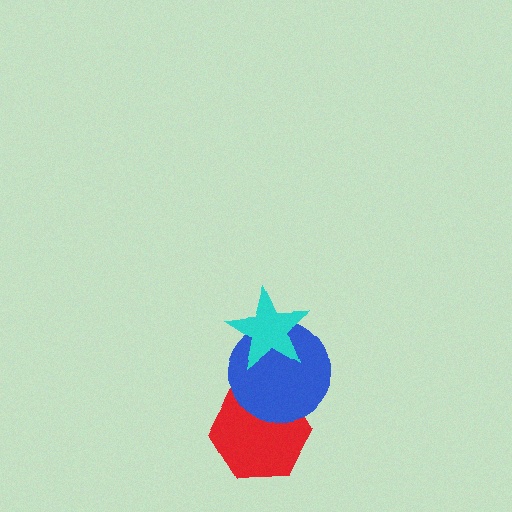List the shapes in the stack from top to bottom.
From top to bottom: the cyan star, the blue circle, the red hexagon.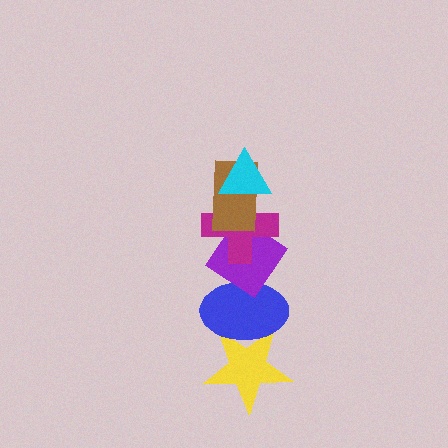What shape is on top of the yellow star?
The blue ellipse is on top of the yellow star.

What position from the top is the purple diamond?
The purple diamond is 4th from the top.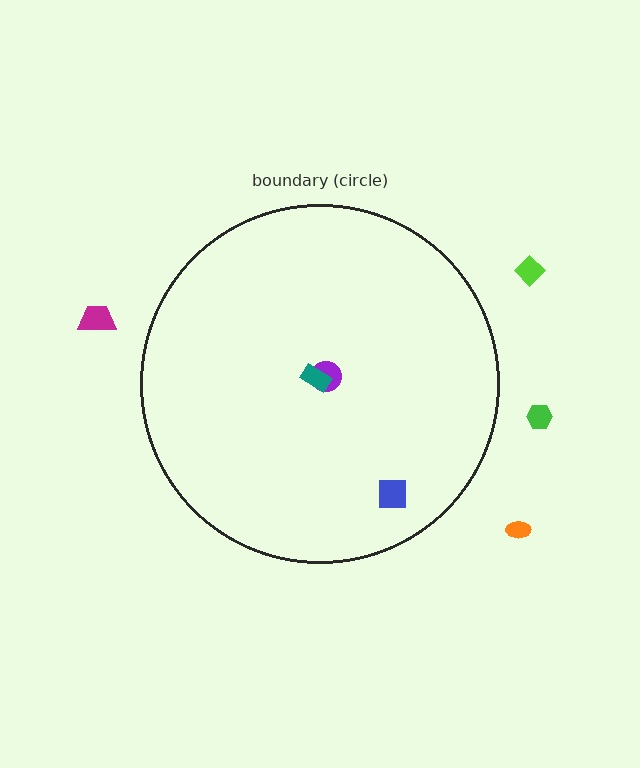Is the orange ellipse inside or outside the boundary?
Outside.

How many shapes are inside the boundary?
3 inside, 4 outside.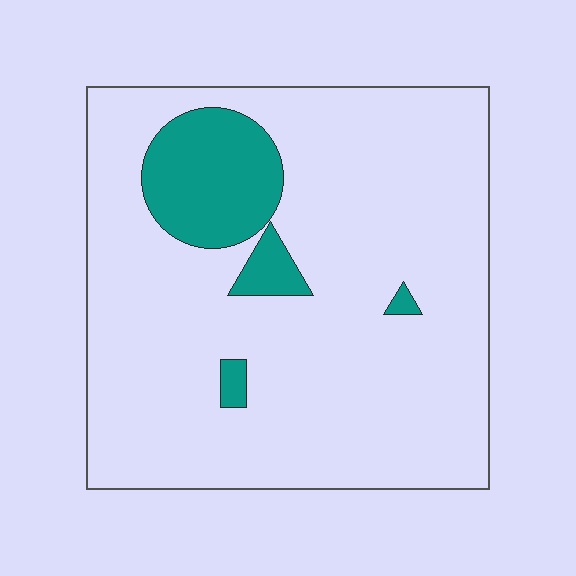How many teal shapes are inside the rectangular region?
4.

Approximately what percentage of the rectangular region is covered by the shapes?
Approximately 15%.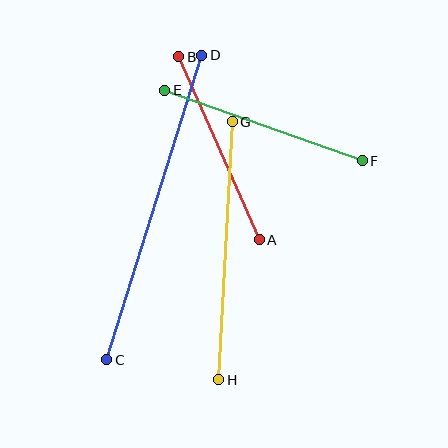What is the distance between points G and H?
The distance is approximately 258 pixels.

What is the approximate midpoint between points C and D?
The midpoint is at approximately (154, 208) pixels.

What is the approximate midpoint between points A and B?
The midpoint is at approximately (219, 148) pixels.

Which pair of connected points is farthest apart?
Points C and D are farthest apart.